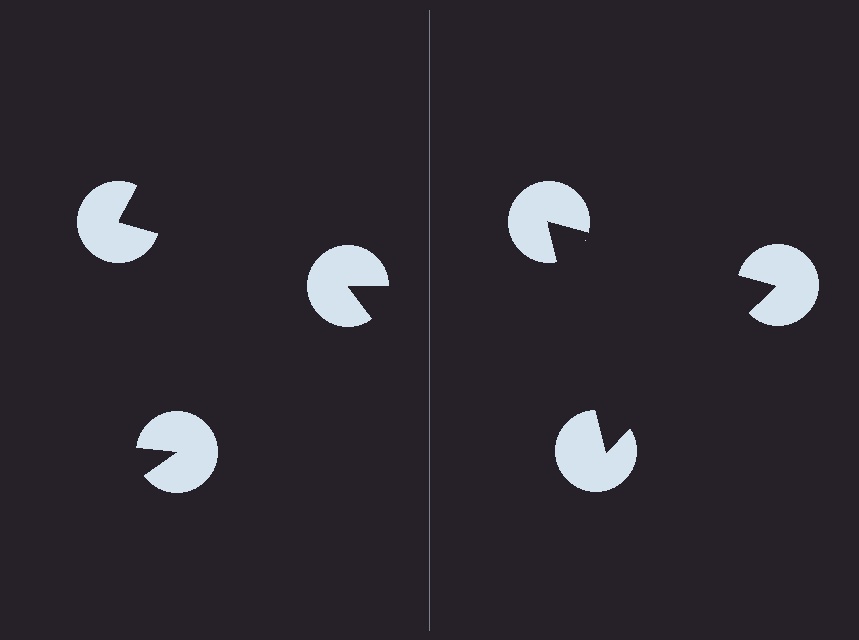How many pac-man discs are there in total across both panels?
6 — 3 on each side.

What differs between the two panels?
The pac-man discs are positioned identically on both sides; only the wedge orientations differ. On the right they align to a triangle; on the left they are misaligned.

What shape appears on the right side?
An illusory triangle.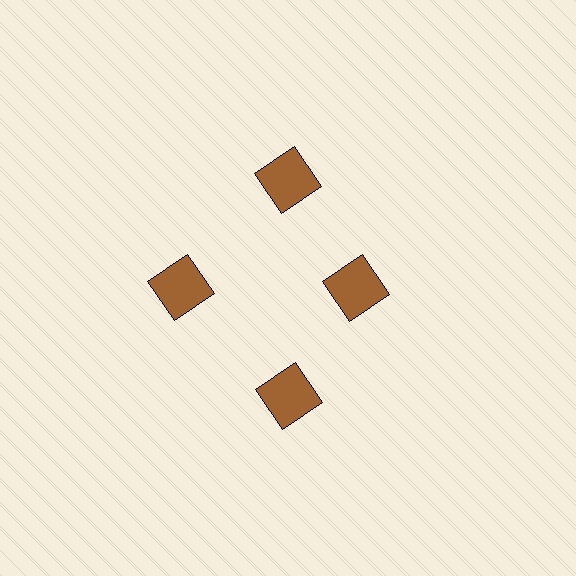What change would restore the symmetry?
The symmetry would be restored by moving it outward, back onto the ring so that all 4 squares sit at equal angles and equal distance from the center.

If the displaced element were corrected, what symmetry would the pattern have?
It would have 4-fold rotational symmetry — the pattern would map onto itself every 90 degrees.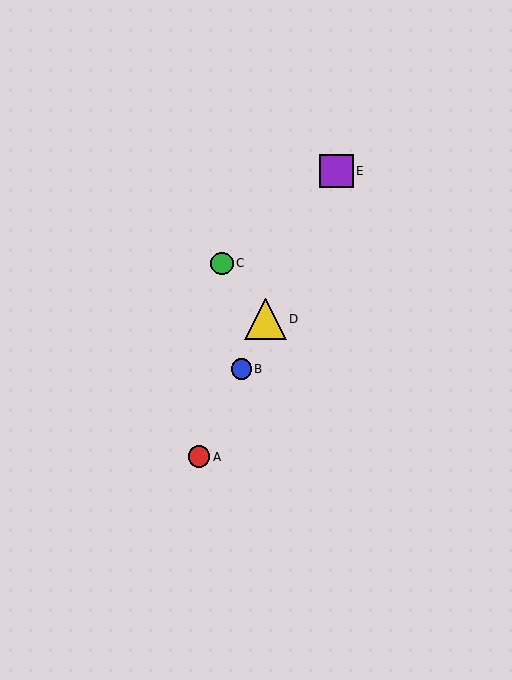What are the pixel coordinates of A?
Object A is at (199, 457).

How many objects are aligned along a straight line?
4 objects (A, B, D, E) are aligned along a straight line.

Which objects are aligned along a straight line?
Objects A, B, D, E are aligned along a straight line.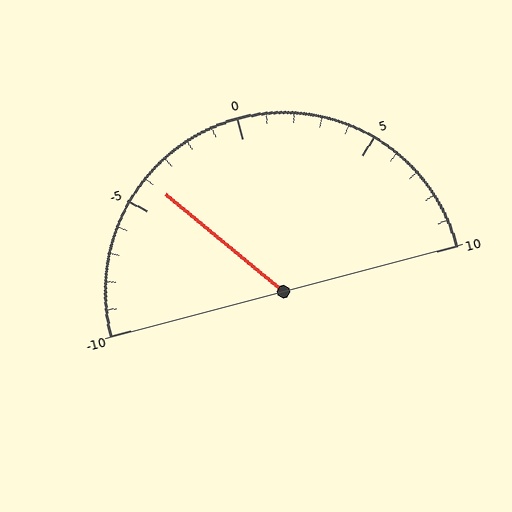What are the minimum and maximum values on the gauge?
The gauge ranges from -10 to 10.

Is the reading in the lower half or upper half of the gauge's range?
The reading is in the lower half of the range (-10 to 10).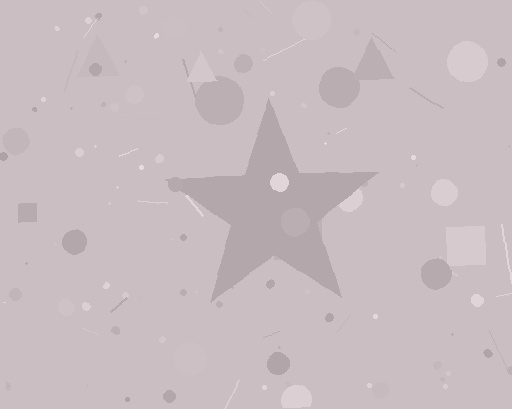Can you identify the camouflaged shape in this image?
The camouflaged shape is a star.